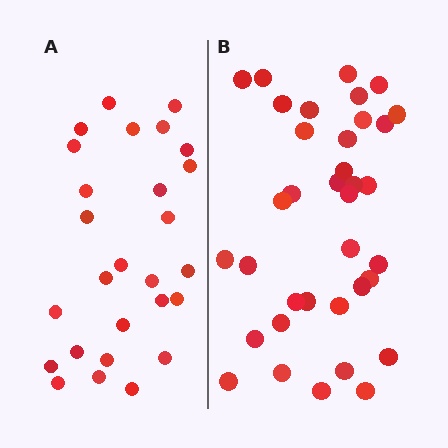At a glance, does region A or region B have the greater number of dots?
Region B (the right region) has more dots.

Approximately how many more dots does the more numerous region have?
Region B has roughly 8 or so more dots than region A.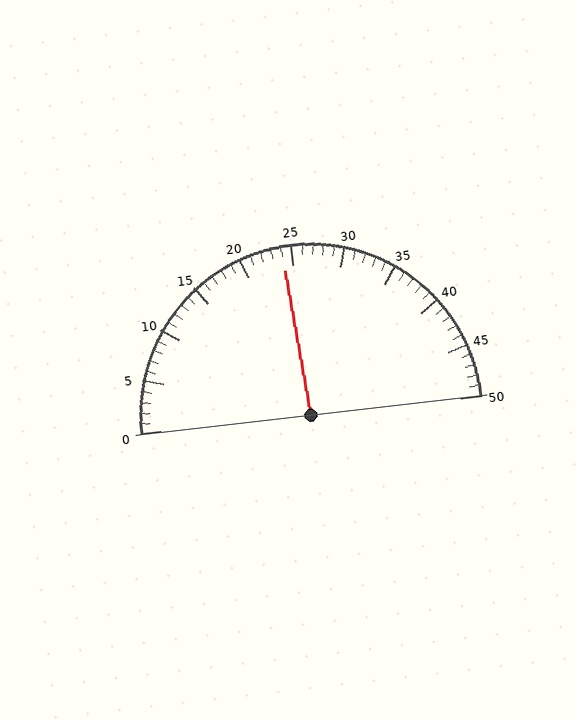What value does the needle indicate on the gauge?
The needle indicates approximately 24.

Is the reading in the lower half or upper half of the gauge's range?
The reading is in the lower half of the range (0 to 50).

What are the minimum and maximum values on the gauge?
The gauge ranges from 0 to 50.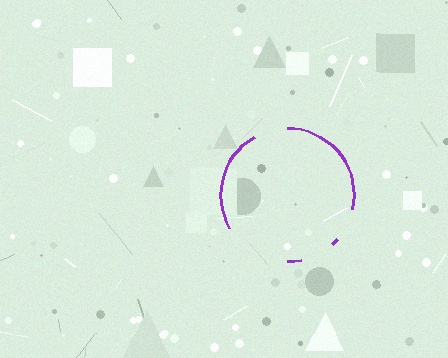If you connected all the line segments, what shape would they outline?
They would outline a circle.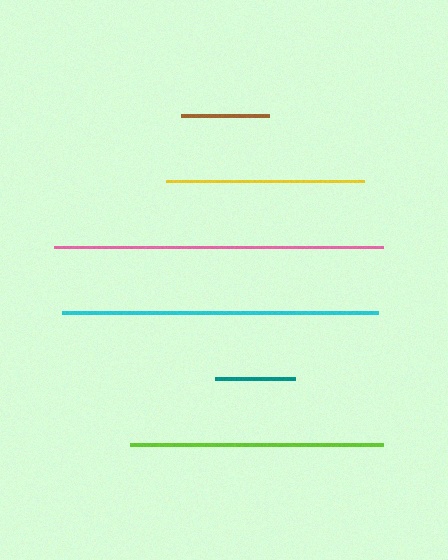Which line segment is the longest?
The pink line is the longest at approximately 329 pixels.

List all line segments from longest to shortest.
From longest to shortest: pink, cyan, lime, yellow, brown, teal.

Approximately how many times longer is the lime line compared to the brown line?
The lime line is approximately 2.9 times the length of the brown line.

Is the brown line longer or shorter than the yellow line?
The yellow line is longer than the brown line.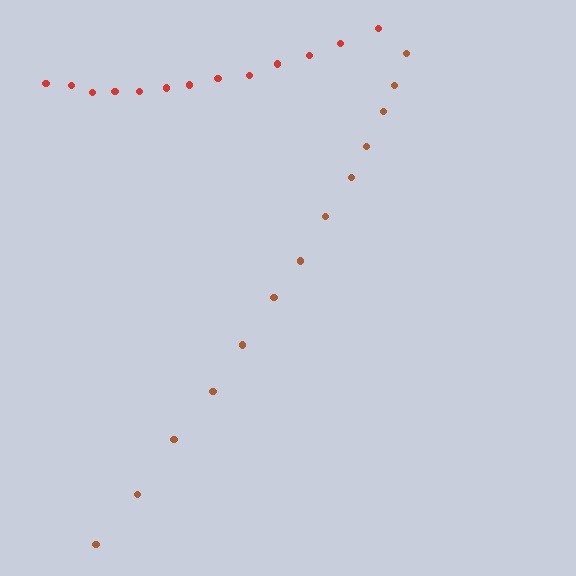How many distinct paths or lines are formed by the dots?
There are 2 distinct paths.